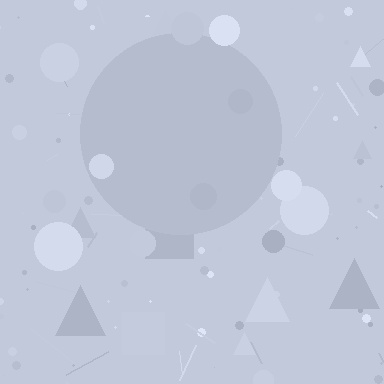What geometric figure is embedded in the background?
A circle is embedded in the background.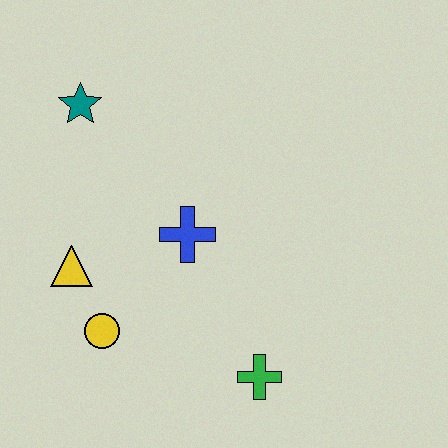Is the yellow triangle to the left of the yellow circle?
Yes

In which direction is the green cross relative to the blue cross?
The green cross is below the blue cross.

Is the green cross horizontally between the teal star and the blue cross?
No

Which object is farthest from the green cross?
The teal star is farthest from the green cross.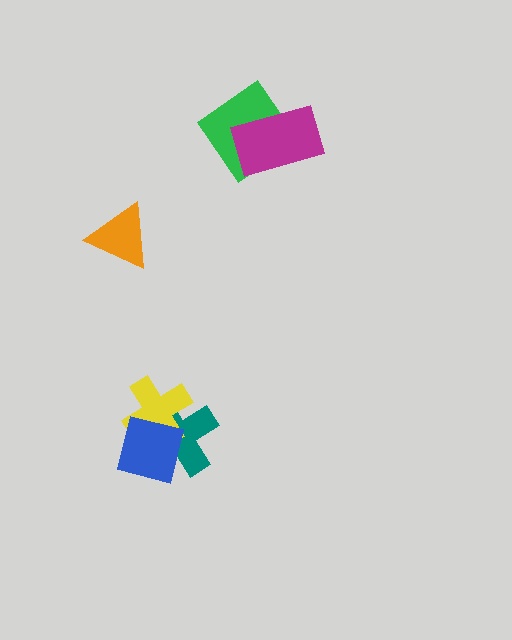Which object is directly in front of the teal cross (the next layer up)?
The yellow cross is directly in front of the teal cross.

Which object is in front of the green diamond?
The magenta rectangle is in front of the green diamond.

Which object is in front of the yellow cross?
The blue square is in front of the yellow cross.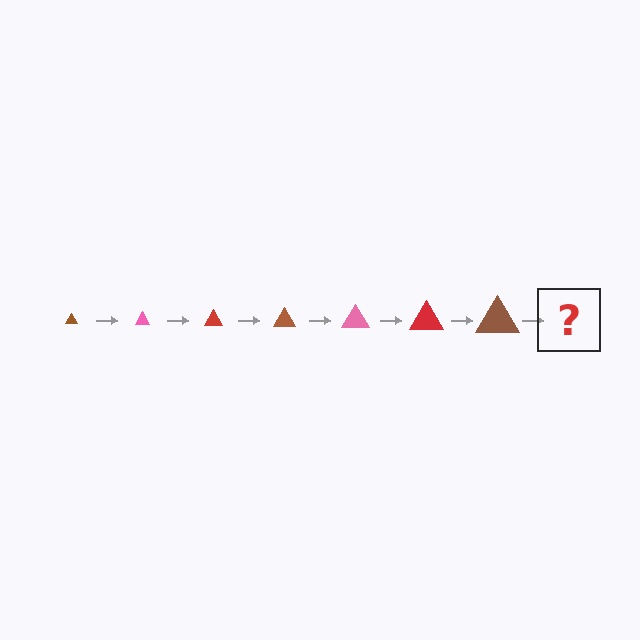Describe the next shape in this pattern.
It should be a pink triangle, larger than the previous one.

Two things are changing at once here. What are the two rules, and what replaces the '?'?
The two rules are that the triangle grows larger each step and the color cycles through brown, pink, and red. The '?' should be a pink triangle, larger than the previous one.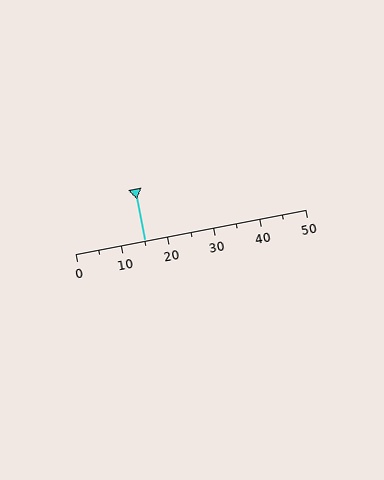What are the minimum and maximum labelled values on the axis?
The axis runs from 0 to 50.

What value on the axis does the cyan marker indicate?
The marker indicates approximately 15.